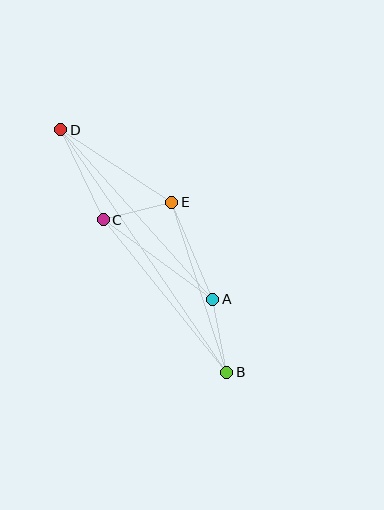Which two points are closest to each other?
Points C and E are closest to each other.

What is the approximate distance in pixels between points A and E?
The distance between A and E is approximately 105 pixels.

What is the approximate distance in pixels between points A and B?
The distance between A and B is approximately 75 pixels.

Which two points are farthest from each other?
Points B and D are farthest from each other.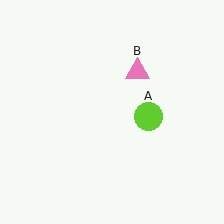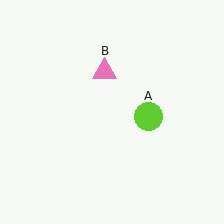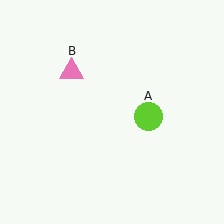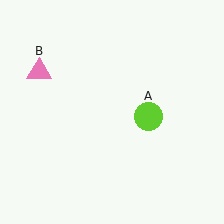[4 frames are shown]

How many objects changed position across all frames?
1 object changed position: pink triangle (object B).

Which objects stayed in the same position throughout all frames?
Lime circle (object A) remained stationary.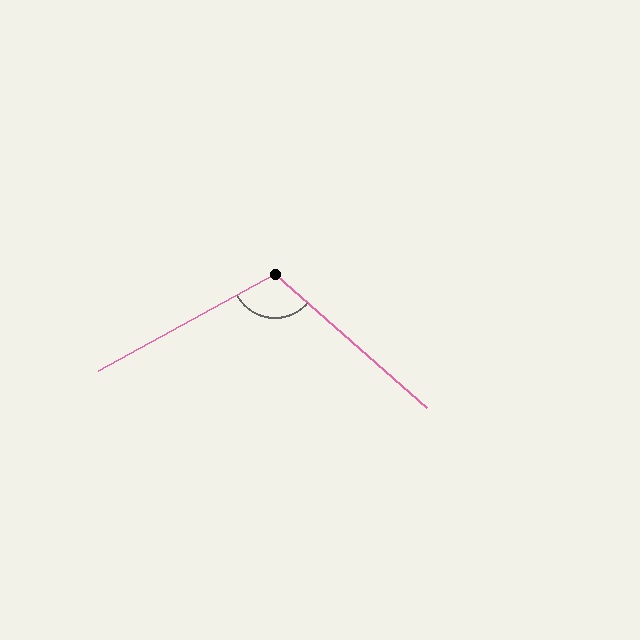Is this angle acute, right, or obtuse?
It is obtuse.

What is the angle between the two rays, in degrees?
Approximately 110 degrees.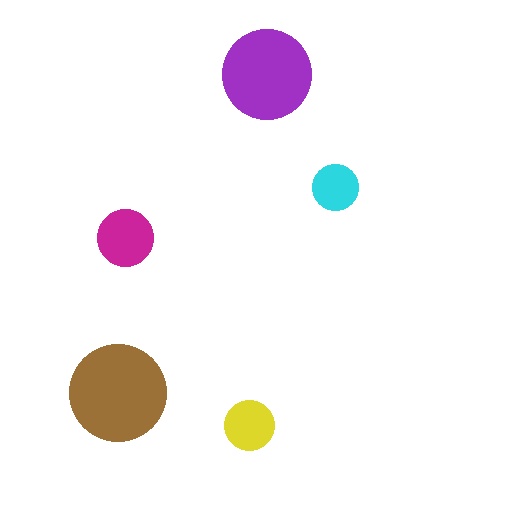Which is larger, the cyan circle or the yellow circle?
The yellow one.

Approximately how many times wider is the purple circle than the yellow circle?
About 2 times wider.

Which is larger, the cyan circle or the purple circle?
The purple one.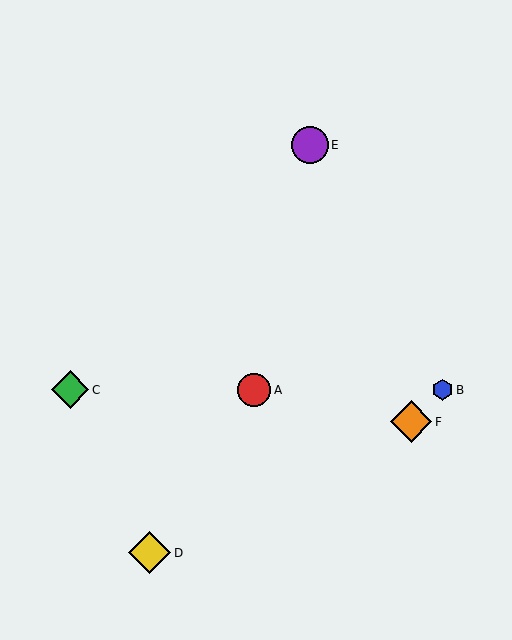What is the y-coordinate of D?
Object D is at y≈553.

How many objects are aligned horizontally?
3 objects (A, B, C) are aligned horizontally.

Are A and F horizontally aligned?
No, A is at y≈390 and F is at y≈422.